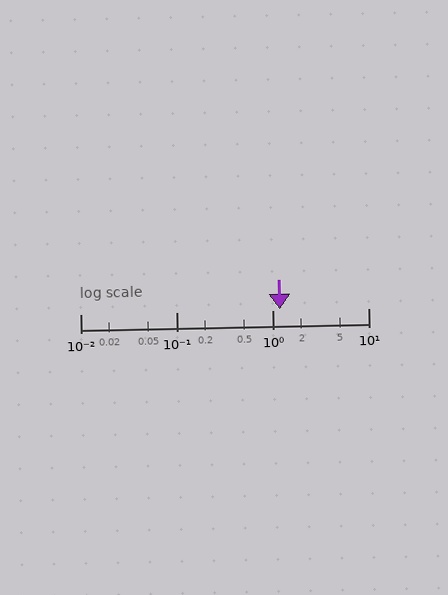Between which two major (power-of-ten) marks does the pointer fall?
The pointer is between 1 and 10.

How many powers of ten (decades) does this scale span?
The scale spans 3 decades, from 0.01 to 10.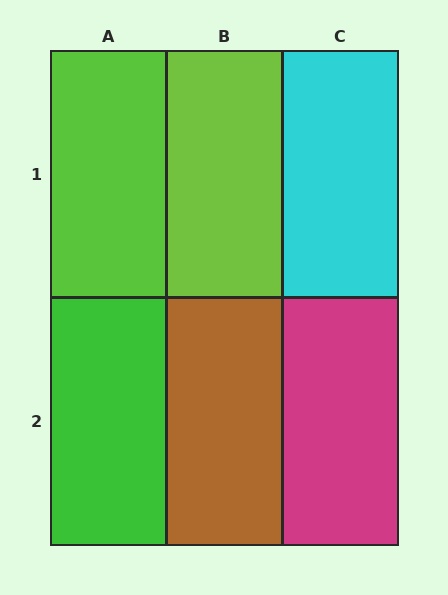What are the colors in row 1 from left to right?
Lime, lime, cyan.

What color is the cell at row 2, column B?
Brown.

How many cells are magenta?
1 cell is magenta.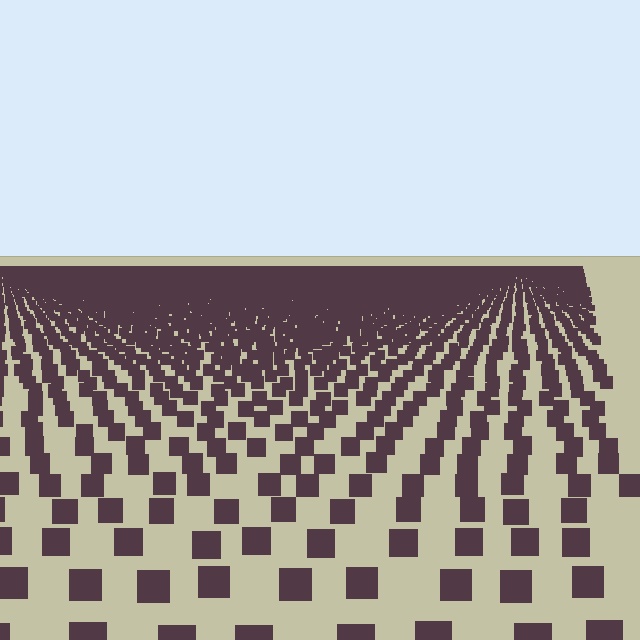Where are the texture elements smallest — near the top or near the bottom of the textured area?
Near the top.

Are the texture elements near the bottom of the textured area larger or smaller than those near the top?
Larger. Near the bottom, elements are closer to the viewer and appear at a bigger on-screen size.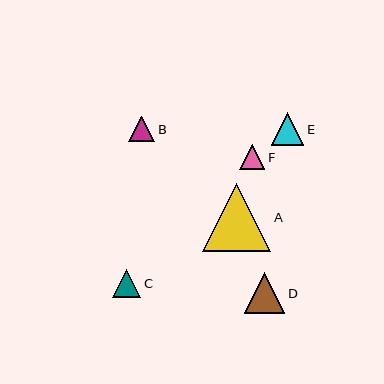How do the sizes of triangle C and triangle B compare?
Triangle C and triangle B are approximately the same size.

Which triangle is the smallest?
Triangle F is the smallest with a size of approximately 25 pixels.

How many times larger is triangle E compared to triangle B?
Triangle E is approximately 1.3 times the size of triangle B.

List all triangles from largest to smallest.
From largest to smallest: A, D, E, C, B, F.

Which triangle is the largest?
Triangle A is the largest with a size of approximately 68 pixels.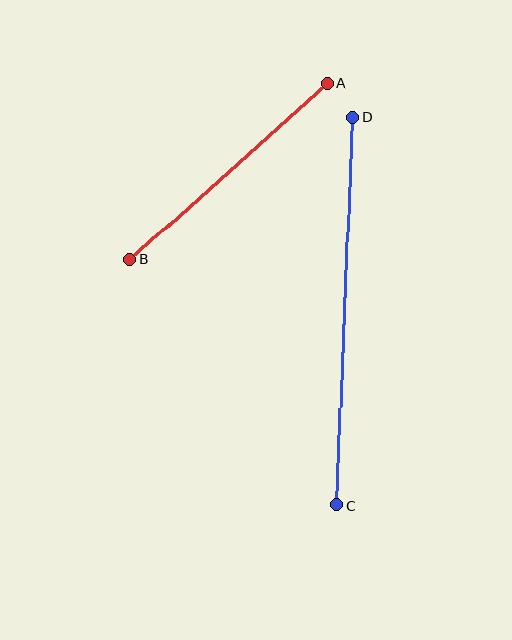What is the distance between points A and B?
The distance is approximately 265 pixels.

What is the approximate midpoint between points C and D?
The midpoint is at approximately (345, 311) pixels.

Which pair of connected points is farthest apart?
Points C and D are farthest apart.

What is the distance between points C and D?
The distance is approximately 389 pixels.